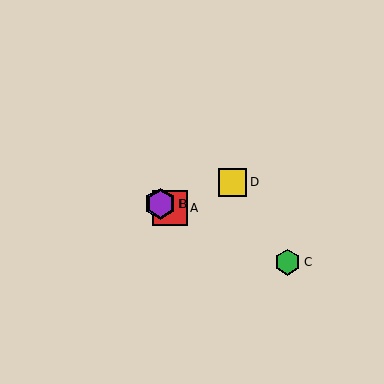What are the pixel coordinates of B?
Object B is at (160, 204).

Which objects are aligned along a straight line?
Objects A, B, C, E are aligned along a straight line.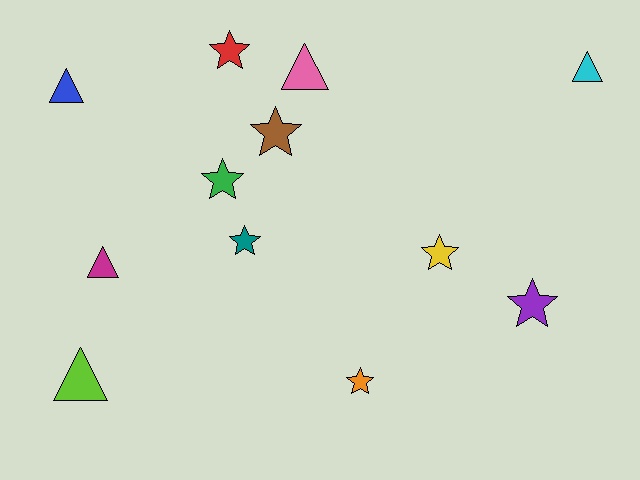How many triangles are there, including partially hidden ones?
There are 5 triangles.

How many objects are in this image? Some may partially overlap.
There are 12 objects.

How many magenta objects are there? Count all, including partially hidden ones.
There is 1 magenta object.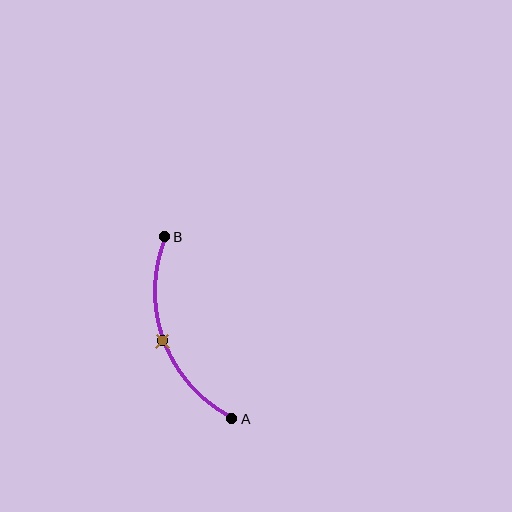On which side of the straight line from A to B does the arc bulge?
The arc bulges to the left of the straight line connecting A and B.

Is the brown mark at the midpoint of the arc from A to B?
Yes. The brown mark lies on the arc at equal arc-length from both A and B — it is the arc midpoint.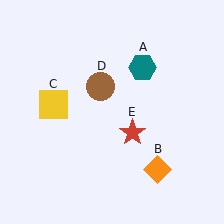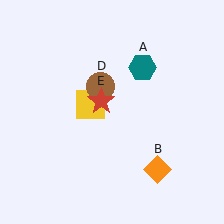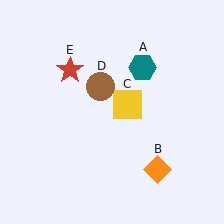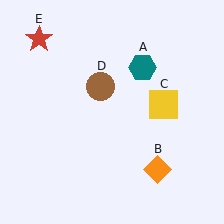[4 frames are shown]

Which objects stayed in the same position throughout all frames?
Teal hexagon (object A) and orange diamond (object B) and brown circle (object D) remained stationary.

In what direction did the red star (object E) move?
The red star (object E) moved up and to the left.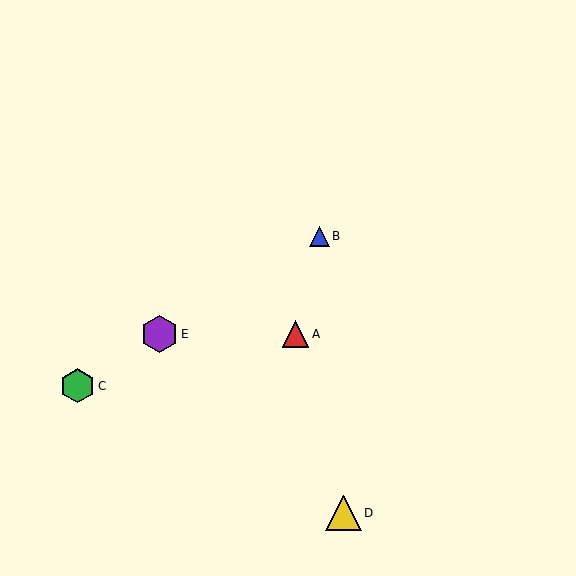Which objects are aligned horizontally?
Objects A, E are aligned horizontally.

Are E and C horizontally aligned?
No, E is at y≈334 and C is at y≈386.